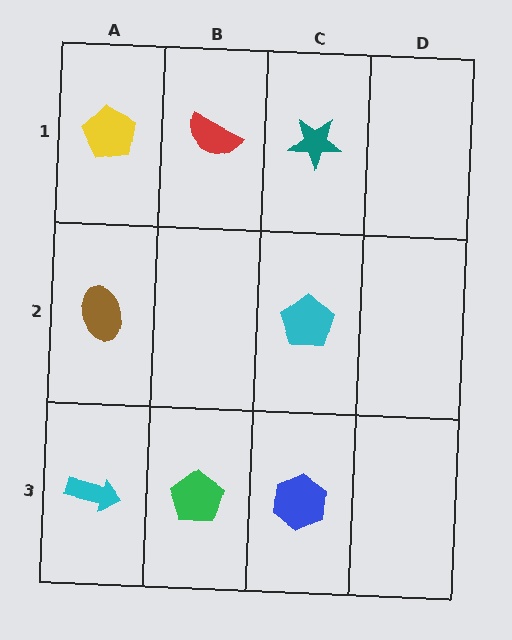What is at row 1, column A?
A yellow pentagon.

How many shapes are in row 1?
3 shapes.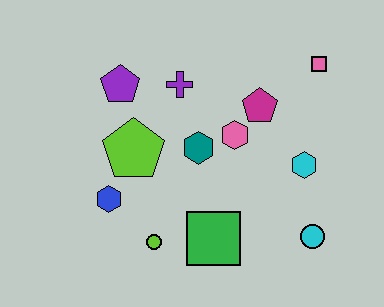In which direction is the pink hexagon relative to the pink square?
The pink hexagon is to the left of the pink square.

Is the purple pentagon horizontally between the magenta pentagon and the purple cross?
No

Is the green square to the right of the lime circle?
Yes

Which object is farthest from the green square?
The pink square is farthest from the green square.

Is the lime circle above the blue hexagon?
No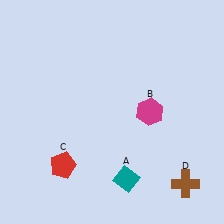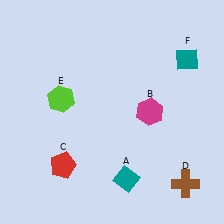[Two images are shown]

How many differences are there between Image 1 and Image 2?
There are 2 differences between the two images.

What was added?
A lime hexagon (E), a teal diamond (F) were added in Image 2.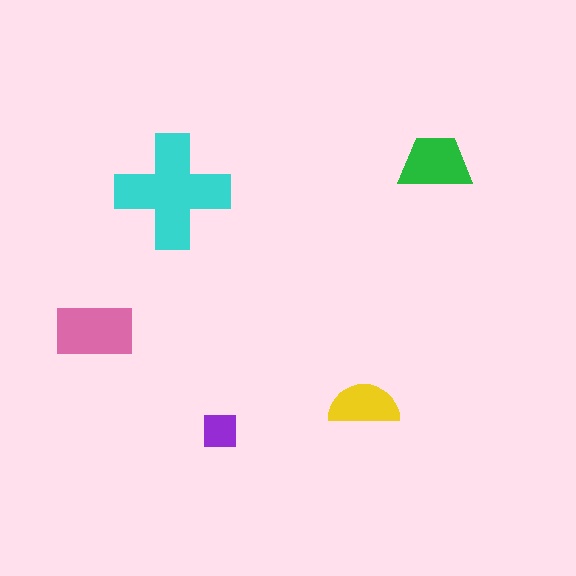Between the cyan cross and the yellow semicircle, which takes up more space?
The cyan cross.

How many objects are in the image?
There are 5 objects in the image.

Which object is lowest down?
The purple square is bottommost.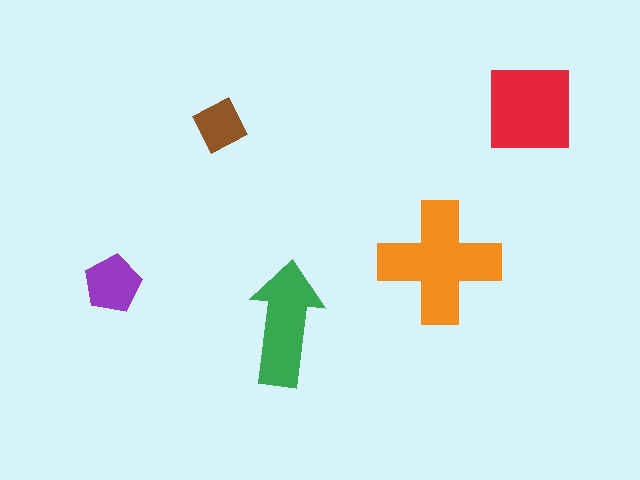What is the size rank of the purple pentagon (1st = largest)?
4th.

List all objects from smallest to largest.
The brown diamond, the purple pentagon, the green arrow, the red square, the orange cross.